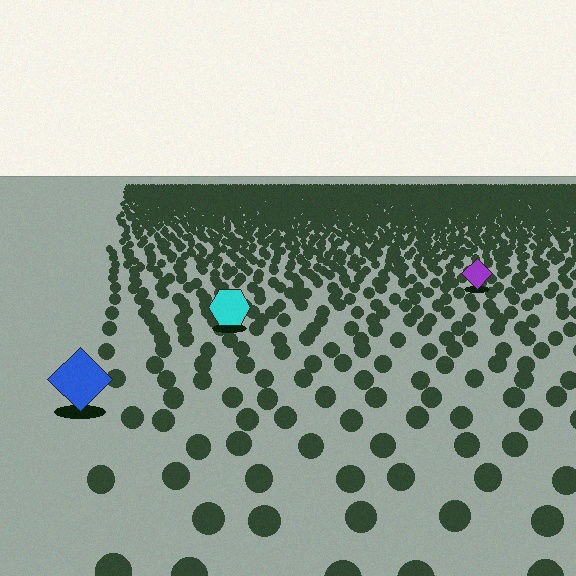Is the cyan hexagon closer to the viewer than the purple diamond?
Yes. The cyan hexagon is closer — you can tell from the texture gradient: the ground texture is coarser near it.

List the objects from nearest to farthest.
From nearest to farthest: the blue diamond, the cyan hexagon, the purple diamond.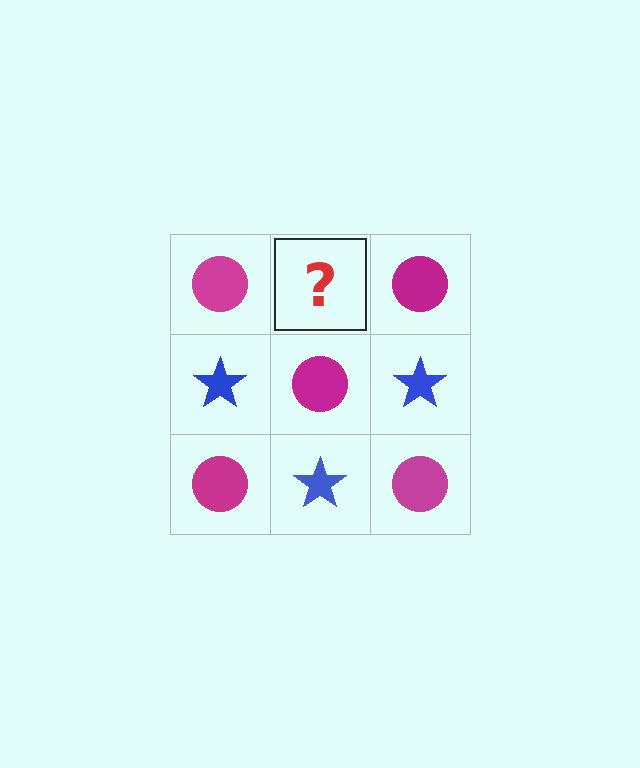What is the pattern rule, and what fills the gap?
The rule is that it alternates magenta circle and blue star in a checkerboard pattern. The gap should be filled with a blue star.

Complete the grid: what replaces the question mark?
The question mark should be replaced with a blue star.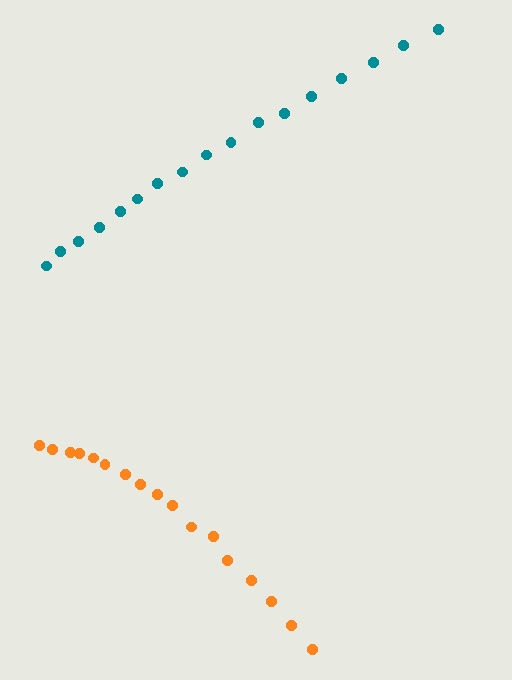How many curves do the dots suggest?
There are 2 distinct paths.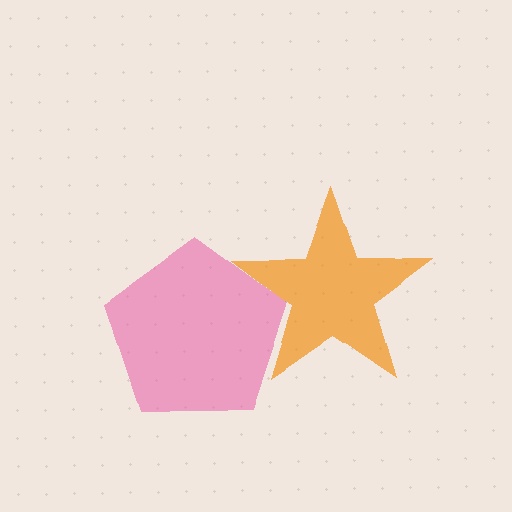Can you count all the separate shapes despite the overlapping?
Yes, there are 2 separate shapes.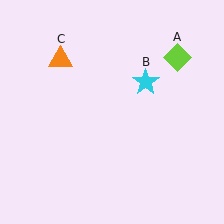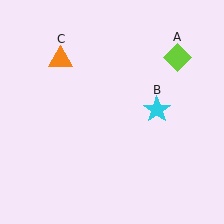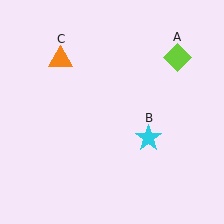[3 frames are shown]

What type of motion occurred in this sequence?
The cyan star (object B) rotated clockwise around the center of the scene.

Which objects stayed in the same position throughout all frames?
Lime diamond (object A) and orange triangle (object C) remained stationary.